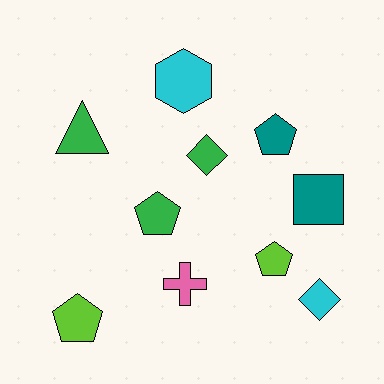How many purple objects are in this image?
There are no purple objects.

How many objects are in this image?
There are 10 objects.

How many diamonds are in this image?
There are 2 diamonds.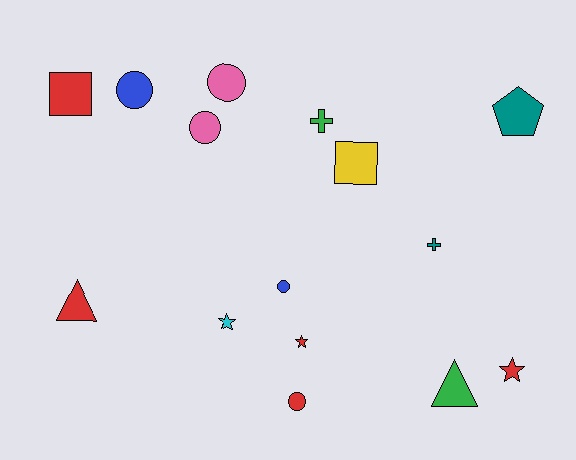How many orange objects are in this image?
There are no orange objects.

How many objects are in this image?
There are 15 objects.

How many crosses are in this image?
There are 2 crosses.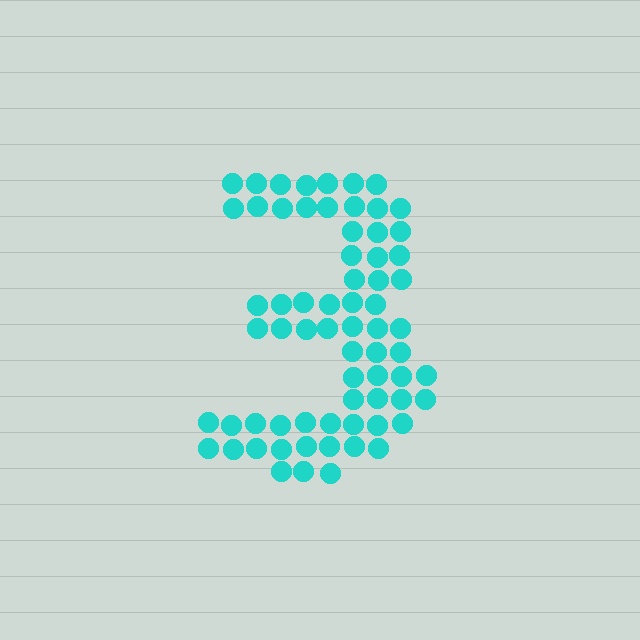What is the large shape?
The large shape is the digit 3.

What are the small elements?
The small elements are circles.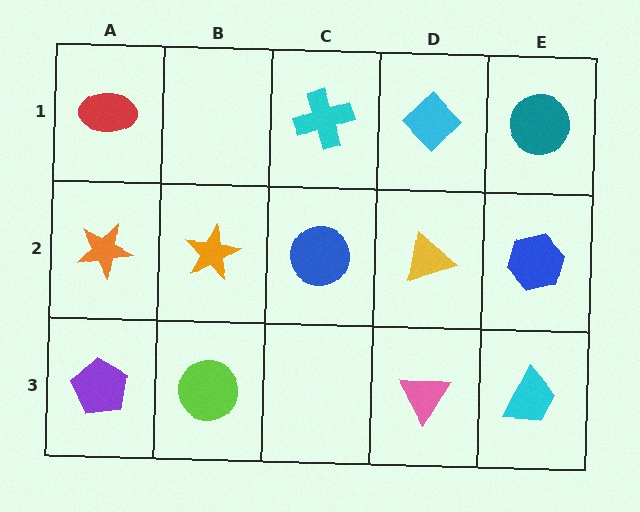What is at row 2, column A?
An orange star.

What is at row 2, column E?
A blue hexagon.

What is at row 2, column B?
An orange star.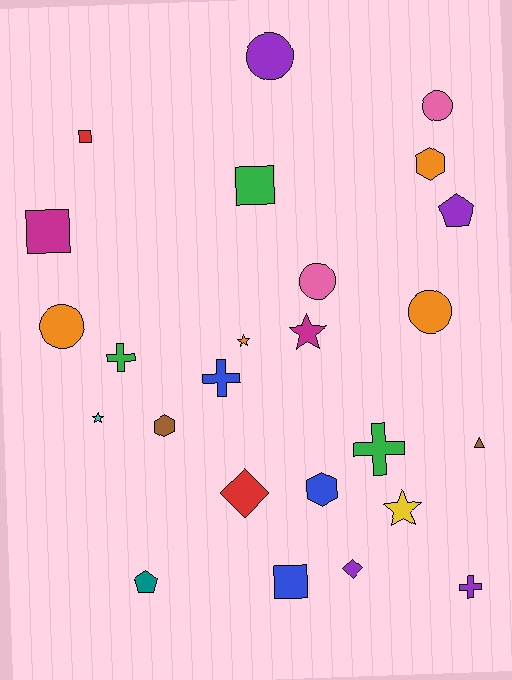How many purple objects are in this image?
There are 4 purple objects.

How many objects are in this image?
There are 25 objects.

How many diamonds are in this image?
There are 2 diamonds.